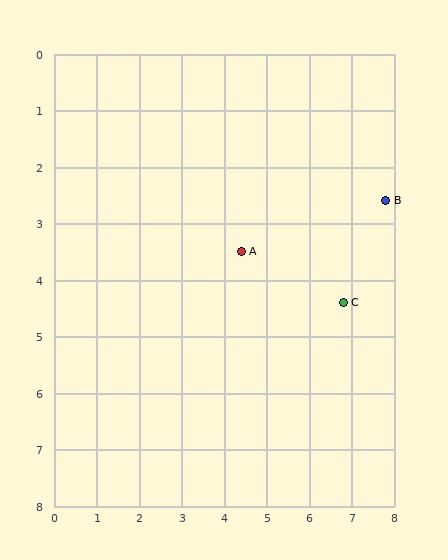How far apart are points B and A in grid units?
Points B and A are about 3.5 grid units apart.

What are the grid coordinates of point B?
Point B is at approximately (7.8, 2.6).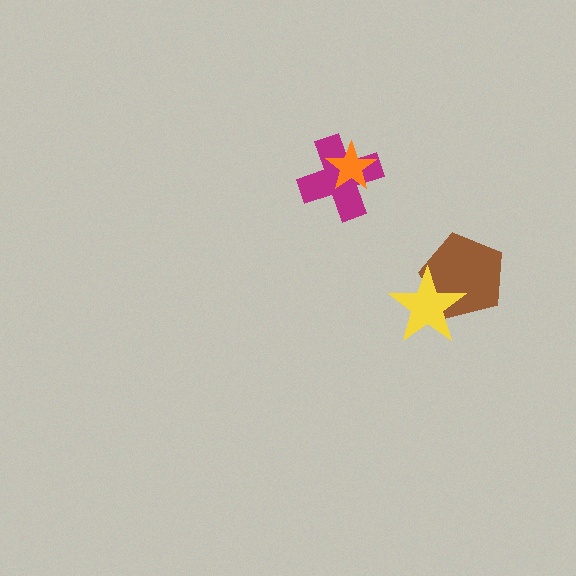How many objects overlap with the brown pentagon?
1 object overlaps with the brown pentagon.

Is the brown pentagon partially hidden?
Yes, it is partially covered by another shape.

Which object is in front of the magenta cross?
The orange star is in front of the magenta cross.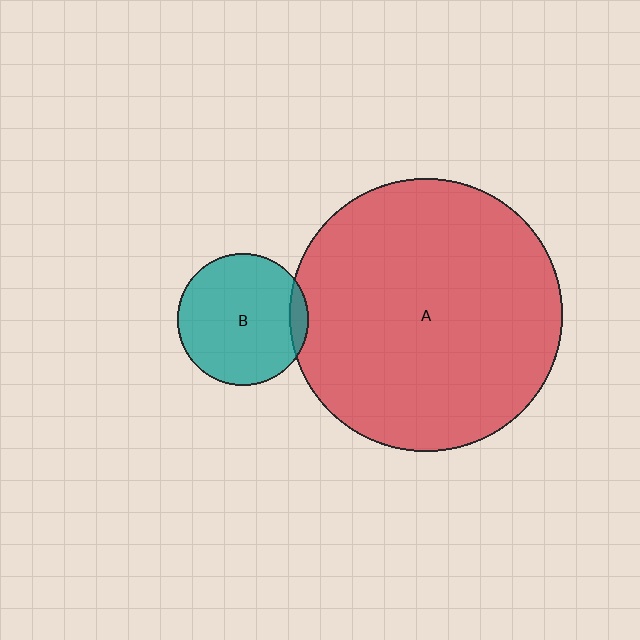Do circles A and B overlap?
Yes.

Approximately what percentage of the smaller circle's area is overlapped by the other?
Approximately 10%.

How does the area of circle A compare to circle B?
Approximately 4.3 times.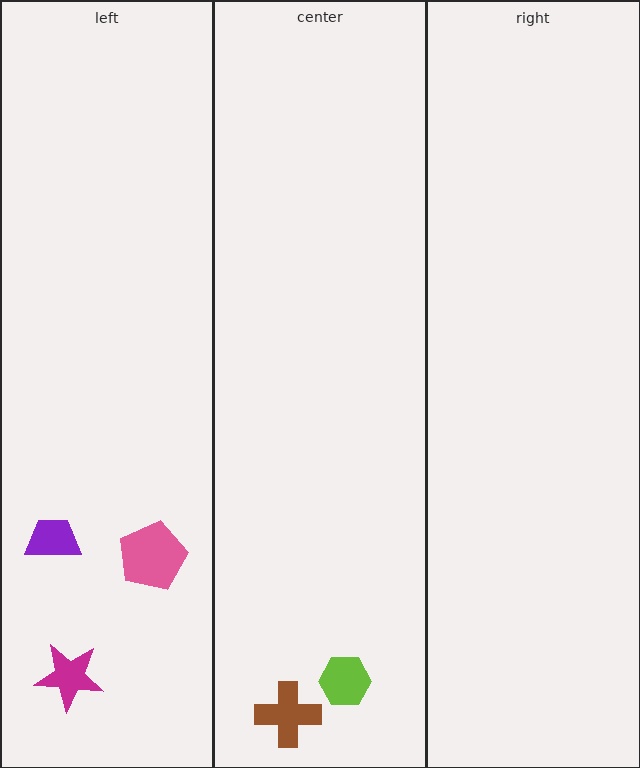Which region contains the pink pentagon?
The left region.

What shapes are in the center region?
The brown cross, the lime hexagon.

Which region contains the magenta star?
The left region.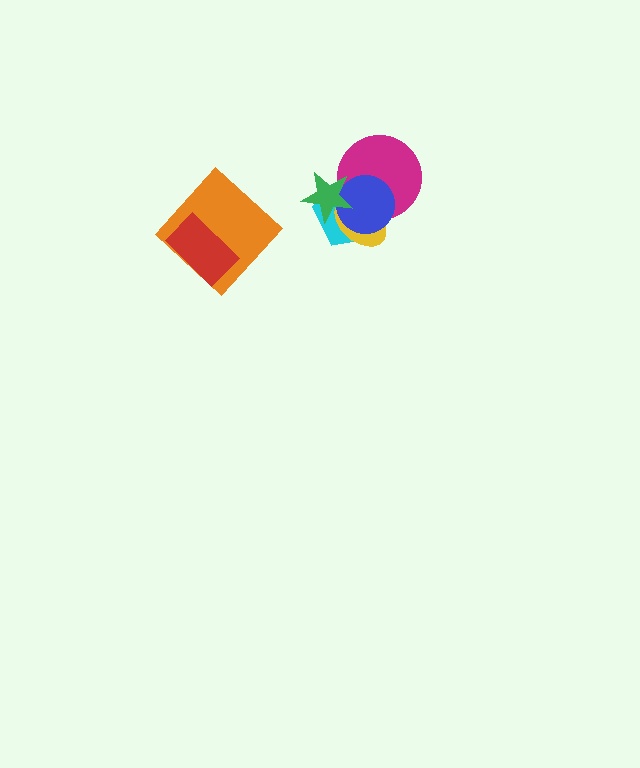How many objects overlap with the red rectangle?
1 object overlaps with the red rectangle.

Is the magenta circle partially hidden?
Yes, it is partially covered by another shape.